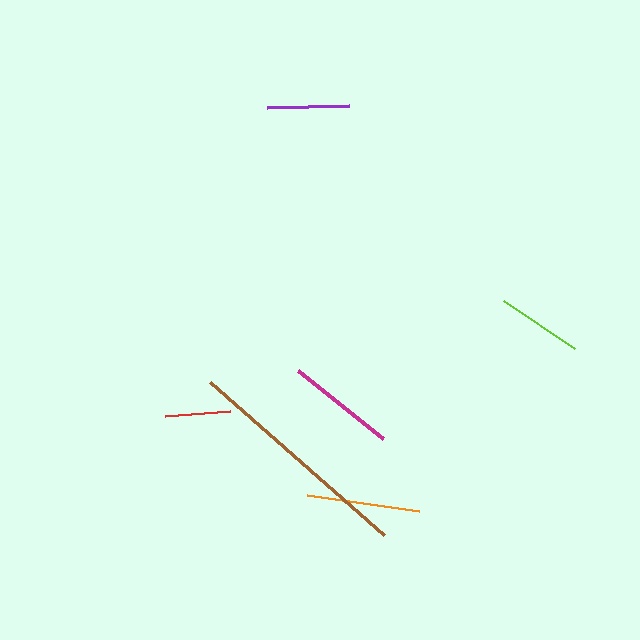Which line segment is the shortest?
The red line is the shortest at approximately 65 pixels.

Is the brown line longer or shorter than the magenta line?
The brown line is longer than the magenta line.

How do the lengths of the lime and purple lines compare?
The lime and purple lines are approximately the same length.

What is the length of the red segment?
The red segment is approximately 65 pixels long.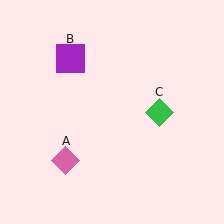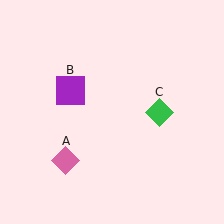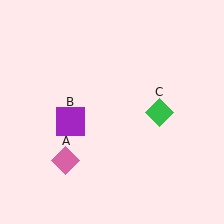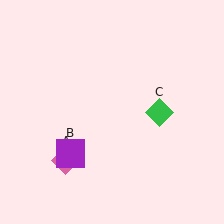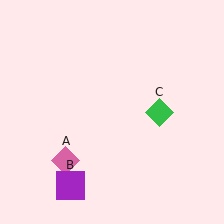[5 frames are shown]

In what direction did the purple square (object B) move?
The purple square (object B) moved down.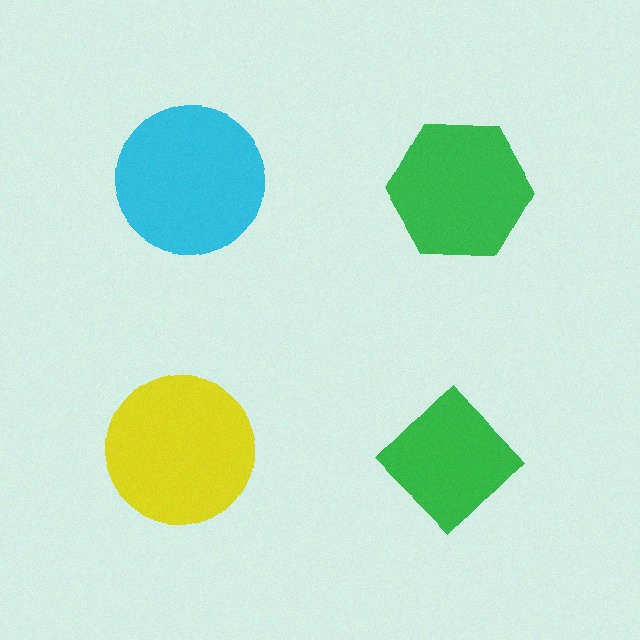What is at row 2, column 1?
A yellow circle.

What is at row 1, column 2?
A green hexagon.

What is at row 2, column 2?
A green diamond.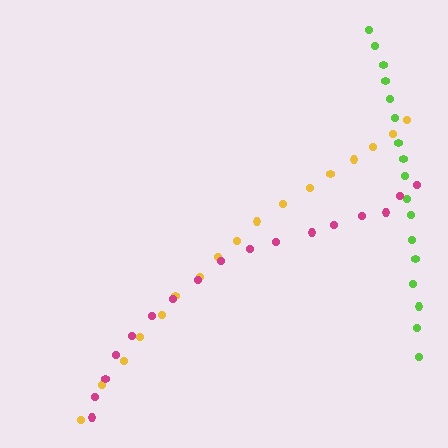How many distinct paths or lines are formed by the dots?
There are 3 distinct paths.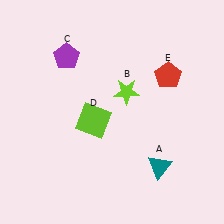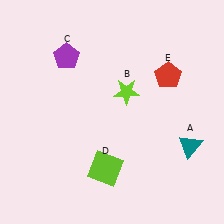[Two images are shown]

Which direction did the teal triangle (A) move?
The teal triangle (A) moved right.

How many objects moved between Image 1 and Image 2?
2 objects moved between the two images.